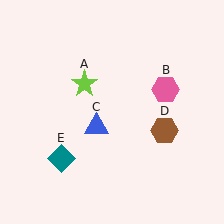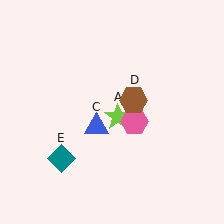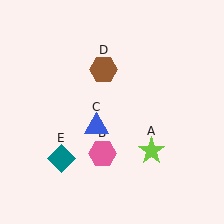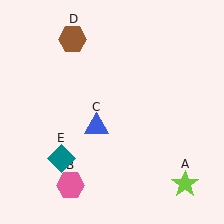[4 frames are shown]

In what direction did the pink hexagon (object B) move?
The pink hexagon (object B) moved down and to the left.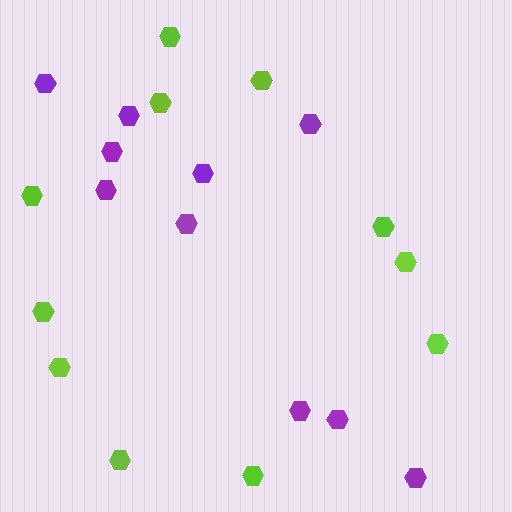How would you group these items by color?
There are 2 groups: one group of purple hexagons (10) and one group of lime hexagons (11).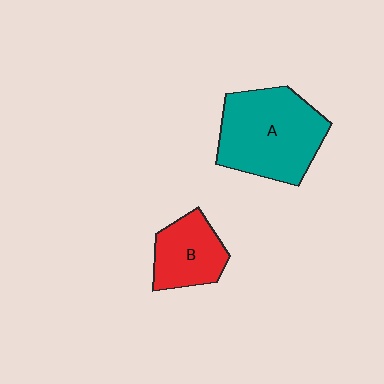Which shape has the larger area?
Shape A (teal).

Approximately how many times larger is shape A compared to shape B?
Approximately 1.8 times.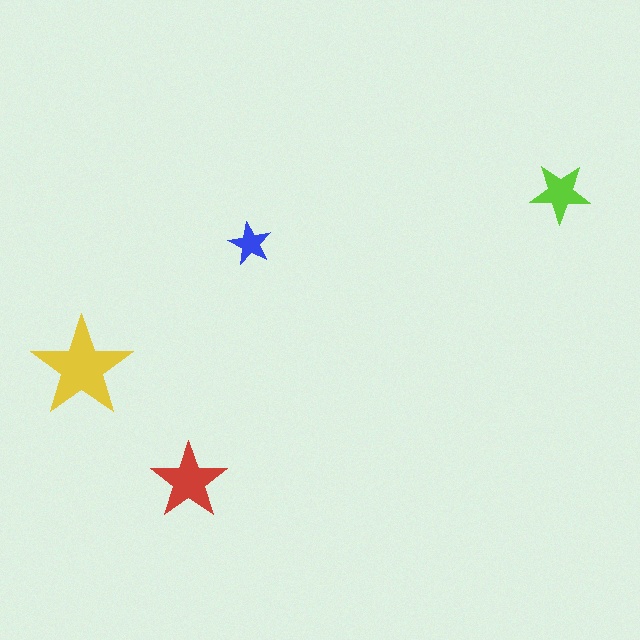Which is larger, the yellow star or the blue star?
The yellow one.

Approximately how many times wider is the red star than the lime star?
About 1.5 times wider.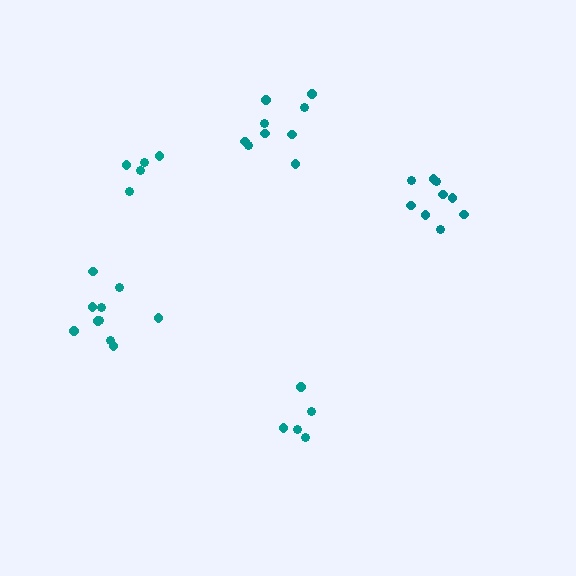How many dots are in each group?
Group 1: 10 dots, Group 2: 5 dots, Group 3: 5 dots, Group 4: 9 dots, Group 5: 9 dots (38 total).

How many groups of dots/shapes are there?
There are 5 groups.